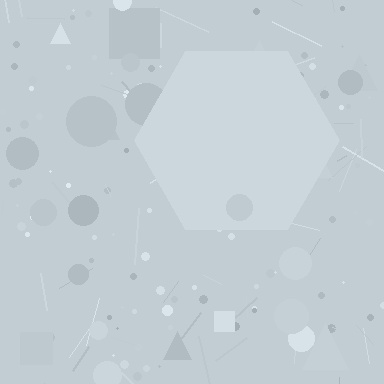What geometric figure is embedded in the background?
A hexagon is embedded in the background.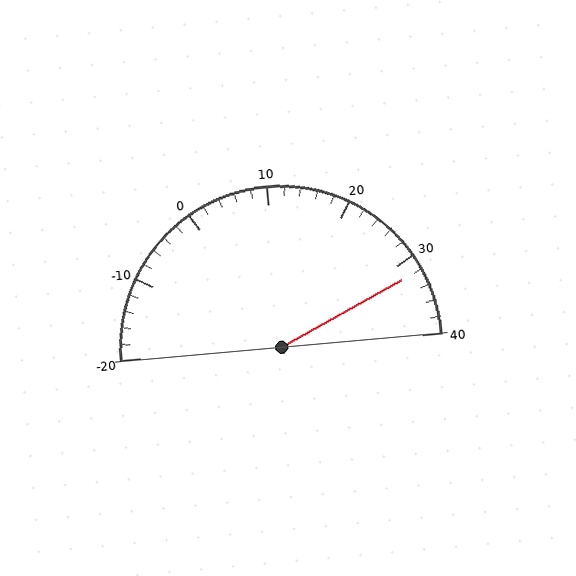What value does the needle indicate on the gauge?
The needle indicates approximately 32.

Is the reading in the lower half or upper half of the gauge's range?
The reading is in the upper half of the range (-20 to 40).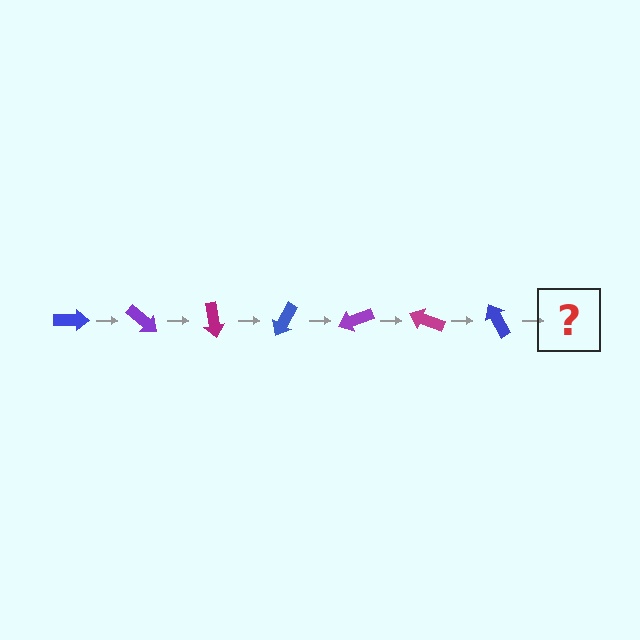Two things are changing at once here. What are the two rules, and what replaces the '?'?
The two rules are that it rotates 40 degrees each step and the color cycles through blue, purple, and magenta. The '?' should be a purple arrow, rotated 280 degrees from the start.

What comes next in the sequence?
The next element should be a purple arrow, rotated 280 degrees from the start.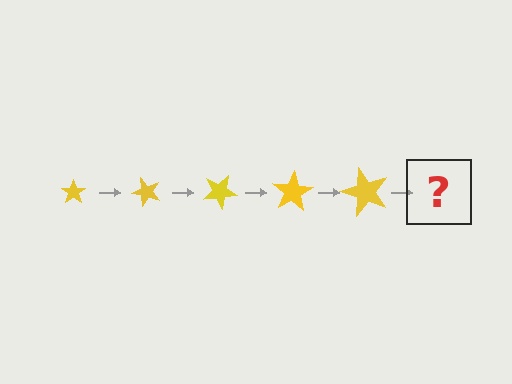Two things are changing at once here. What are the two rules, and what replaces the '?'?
The two rules are that the star grows larger each step and it rotates 50 degrees each step. The '?' should be a star, larger than the previous one and rotated 250 degrees from the start.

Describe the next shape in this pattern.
It should be a star, larger than the previous one and rotated 250 degrees from the start.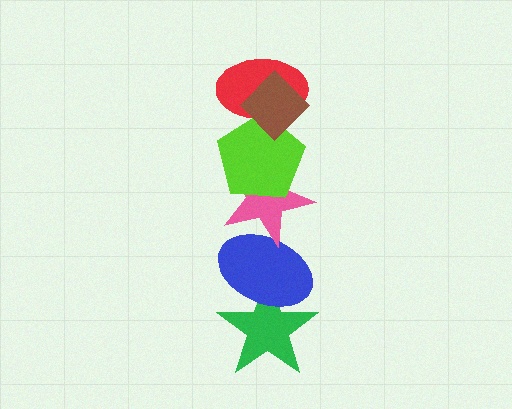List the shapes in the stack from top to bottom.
From top to bottom: the brown diamond, the red ellipse, the lime pentagon, the pink star, the blue ellipse, the green star.